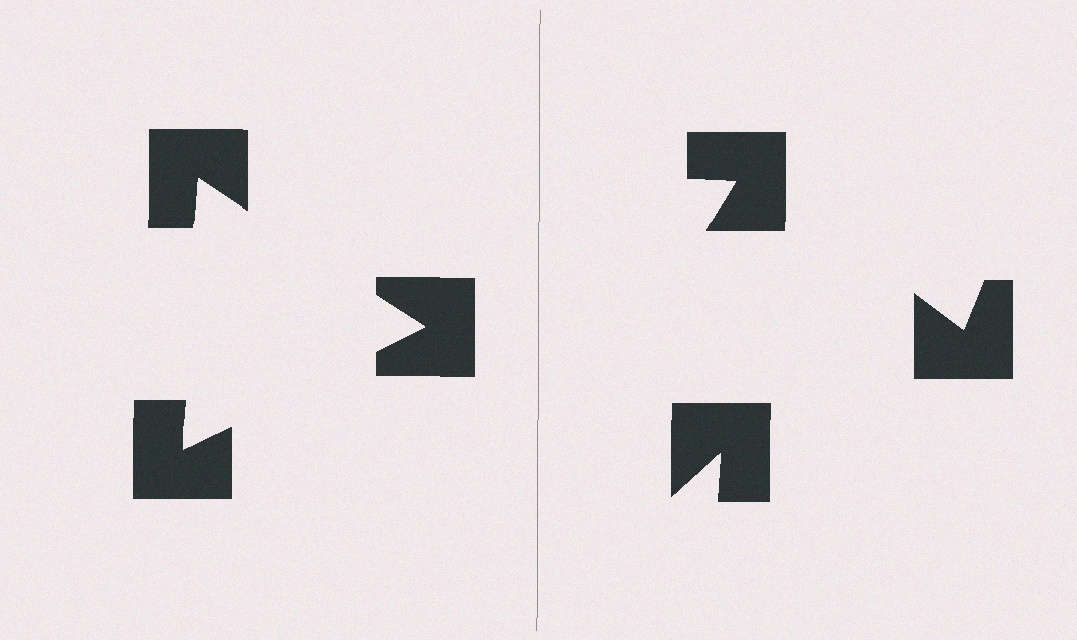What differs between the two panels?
The notched squares are positioned identically on both sides; only the wedge orientations differ. On the left they align to a triangle; on the right they are misaligned.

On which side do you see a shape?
An illusory triangle appears on the left side. On the right side the wedge cuts are rotated, so no coherent shape forms.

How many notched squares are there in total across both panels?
6 — 3 on each side.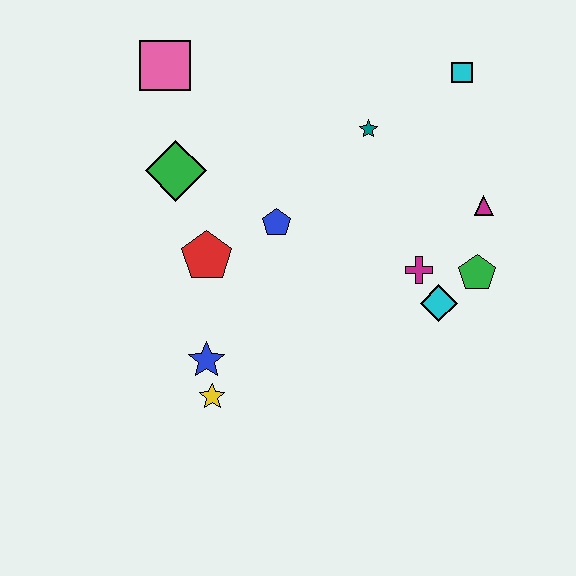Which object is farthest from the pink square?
The green pentagon is farthest from the pink square.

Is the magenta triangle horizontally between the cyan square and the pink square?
No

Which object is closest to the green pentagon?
The cyan diamond is closest to the green pentagon.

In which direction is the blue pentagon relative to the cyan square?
The blue pentagon is to the left of the cyan square.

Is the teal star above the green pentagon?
Yes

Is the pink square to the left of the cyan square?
Yes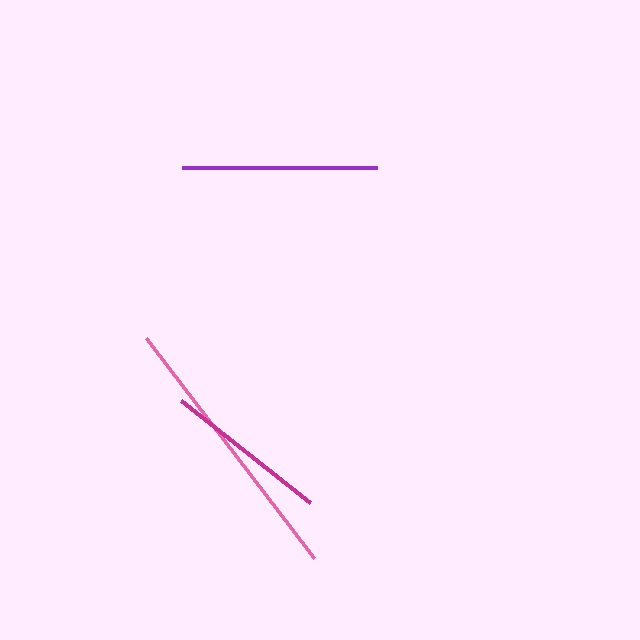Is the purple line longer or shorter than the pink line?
The pink line is longer than the purple line.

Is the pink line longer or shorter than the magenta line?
The pink line is longer than the magenta line.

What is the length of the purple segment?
The purple segment is approximately 195 pixels long.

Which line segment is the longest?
The pink line is the longest at approximately 276 pixels.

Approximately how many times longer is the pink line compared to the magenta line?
The pink line is approximately 1.7 times the length of the magenta line.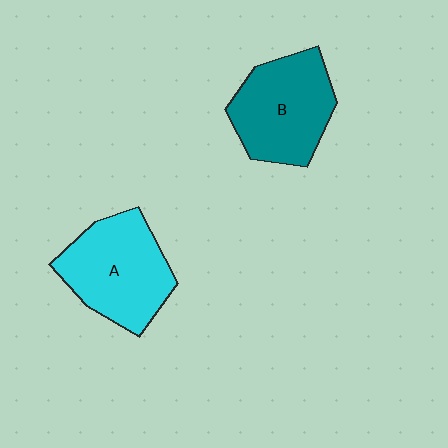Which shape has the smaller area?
Shape B (teal).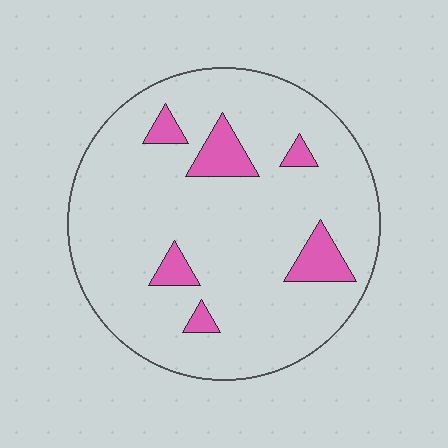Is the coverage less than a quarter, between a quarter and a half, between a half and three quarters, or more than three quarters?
Less than a quarter.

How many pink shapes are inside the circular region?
6.